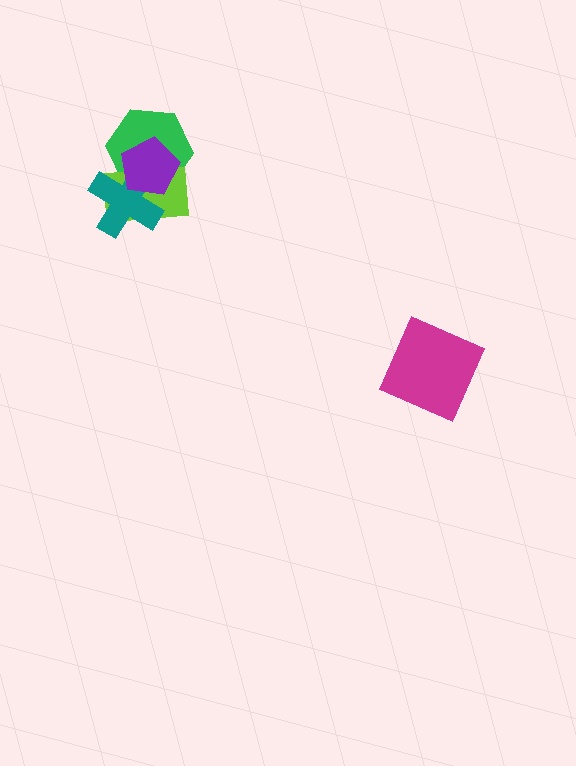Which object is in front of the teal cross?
The purple pentagon is in front of the teal cross.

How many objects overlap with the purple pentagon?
3 objects overlap with the purple pentagon.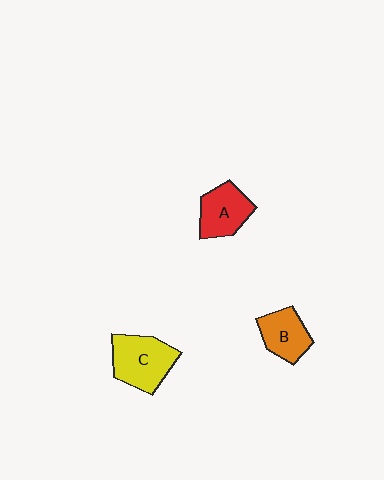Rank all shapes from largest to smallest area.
From largest to smallest: C (yellow), A (red), B (orange).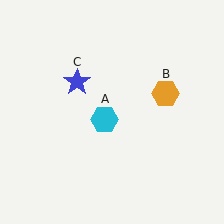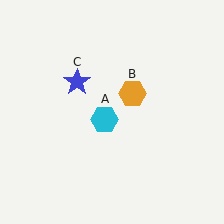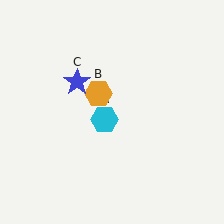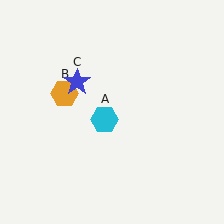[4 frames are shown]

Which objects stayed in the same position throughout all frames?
Cyan hexagon (object A) and blue star (object C) remained stationary.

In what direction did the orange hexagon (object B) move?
The orange hexagon (object B) moved left.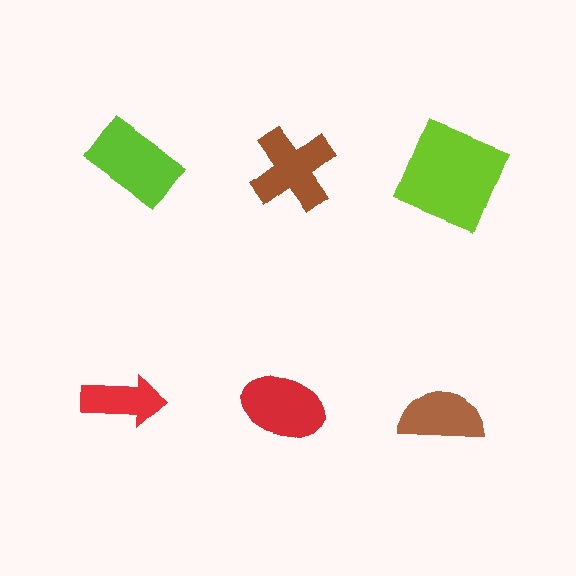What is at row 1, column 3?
A lime square.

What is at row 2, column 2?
A red ellipse.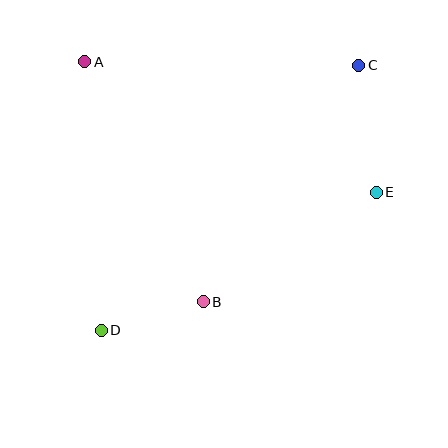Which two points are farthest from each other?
Points C and D are farthest from each other.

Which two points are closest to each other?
Points B and D are closest to each other.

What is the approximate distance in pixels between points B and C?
The distance between B and C is approximately 283 pixels.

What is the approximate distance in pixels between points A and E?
The distance between A and E is approximately 320 pixels.